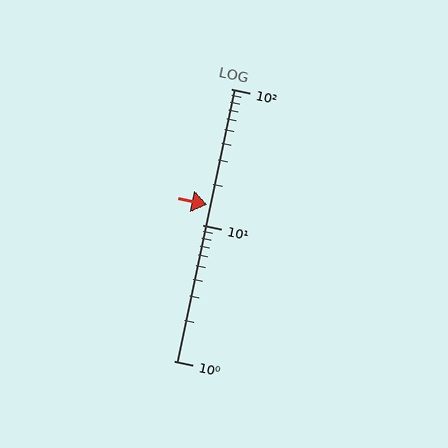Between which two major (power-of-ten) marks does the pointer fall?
The pointer is between 10 and 100.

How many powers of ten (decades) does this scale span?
The scale spans 2 decades, from 1 to 100.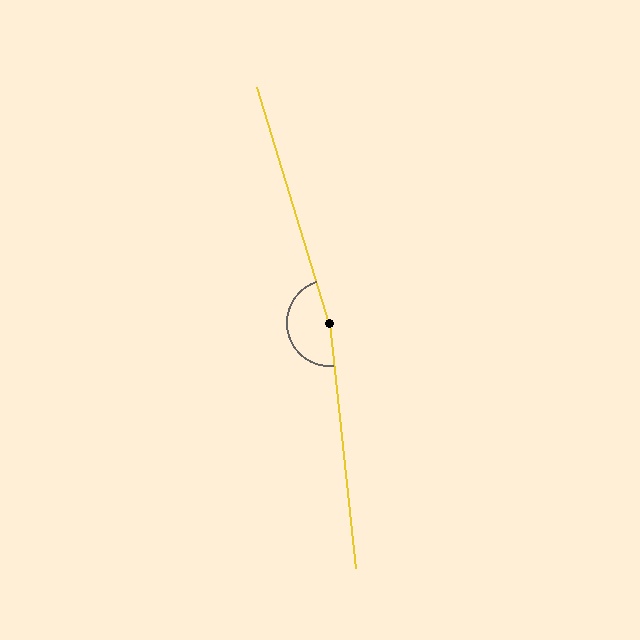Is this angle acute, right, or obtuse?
It is obtuse.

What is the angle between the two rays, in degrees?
Approximately 169 degrees.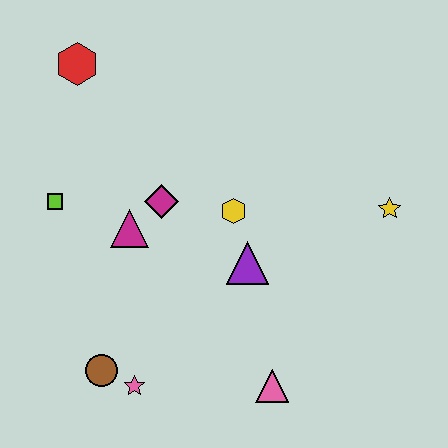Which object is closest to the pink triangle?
The purple triangle is closest to the pink triangle.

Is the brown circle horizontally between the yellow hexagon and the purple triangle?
No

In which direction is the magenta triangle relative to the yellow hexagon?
The magenta triangle is to the left of the yellow hexagon.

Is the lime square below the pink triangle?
No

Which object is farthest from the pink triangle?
The red hexagon is farthest from the pink triangle.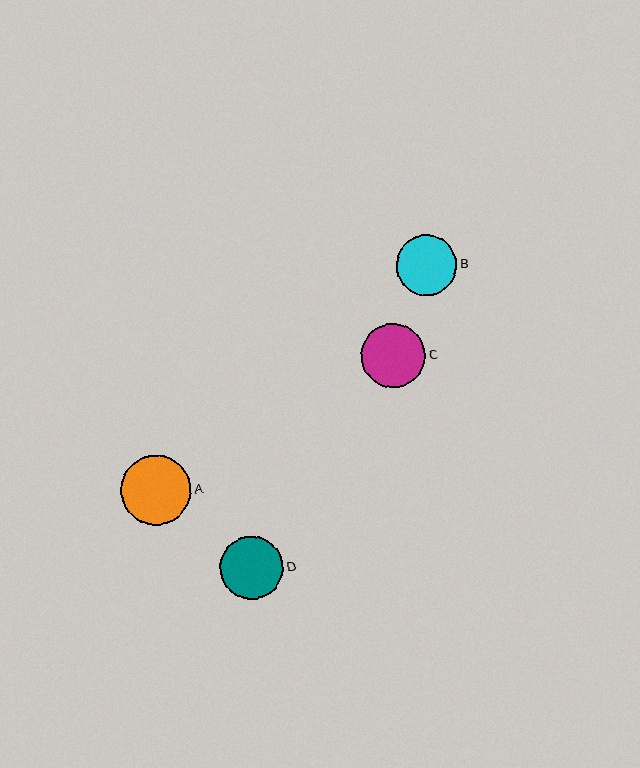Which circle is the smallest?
Circle B is the smallest with a size of approximately 60 pixels.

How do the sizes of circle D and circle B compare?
Circle D and circle B are approximately the same size.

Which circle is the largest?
Circle A is the largest with a size of approximately 70 pixels.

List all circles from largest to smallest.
From largest to smallest: A, C, D, B.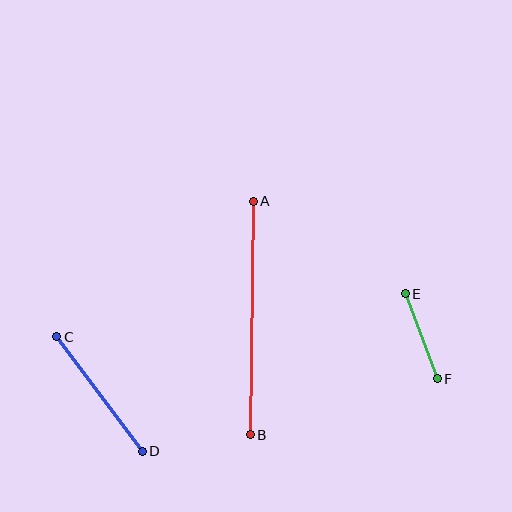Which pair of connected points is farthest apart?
Points A and B are farthest apart.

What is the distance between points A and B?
The distance is approximately 234 pixels.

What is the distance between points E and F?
The distance is approximately 91 pixels.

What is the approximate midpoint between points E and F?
The midpoint is at approximately (421, 336) pixels.